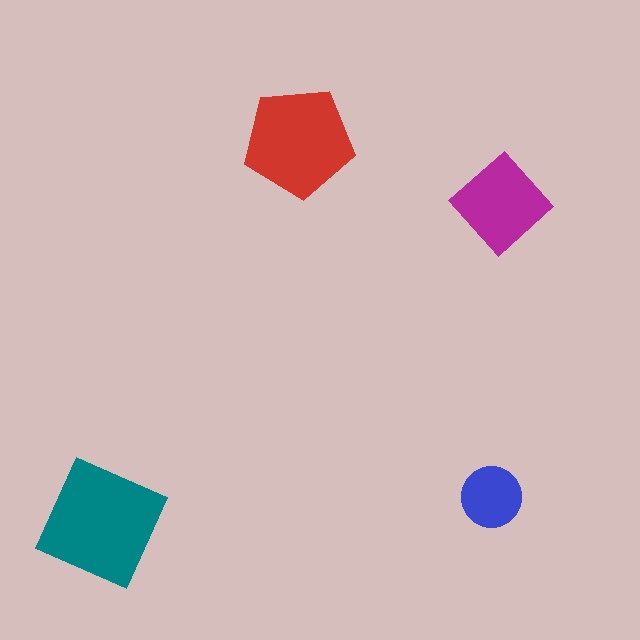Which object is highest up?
The red pentagon is topmost.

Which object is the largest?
The teal square.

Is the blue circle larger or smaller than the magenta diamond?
Smaller.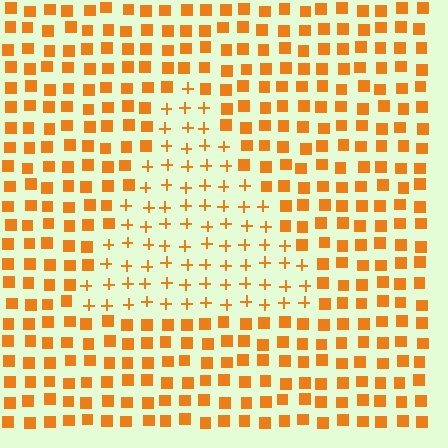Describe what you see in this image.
The image is filled with small orange elements arranged in a uniform grid. A triangle-shaped region contains plus signs, while the surrounding area contains squares. The boundary is defined purely by the change in element shape.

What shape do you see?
I see a triangle.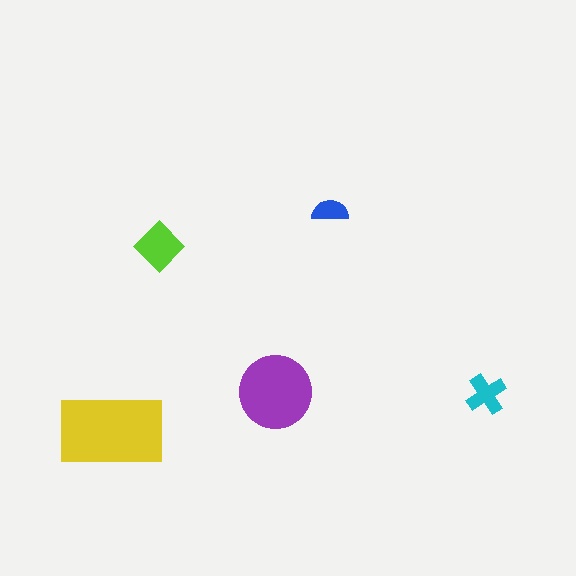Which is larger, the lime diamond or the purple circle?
The purple circle.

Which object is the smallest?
The blue semicircle.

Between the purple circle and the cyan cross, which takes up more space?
The purple circle.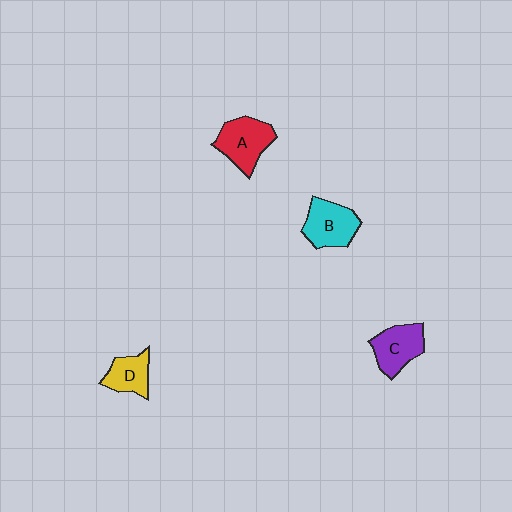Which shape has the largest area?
Shape A (red).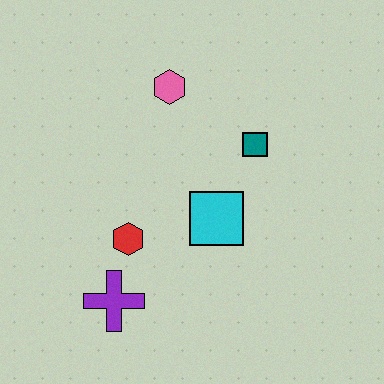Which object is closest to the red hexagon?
The purple cross is closest to the red hexagon.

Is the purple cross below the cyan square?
Yes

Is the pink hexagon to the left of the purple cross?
No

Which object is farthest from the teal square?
The purple cross is farthest from the teal square.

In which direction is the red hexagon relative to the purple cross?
The red hexagon is above the purple cross.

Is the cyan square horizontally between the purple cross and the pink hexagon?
No